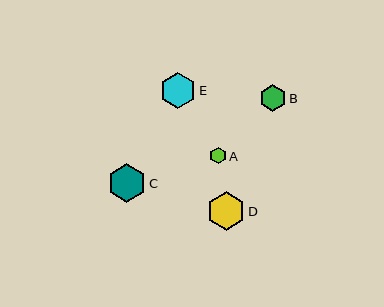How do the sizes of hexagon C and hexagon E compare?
Hexagon C and hexagon E are approximately the same size.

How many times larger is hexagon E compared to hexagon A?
Hexagon E is approximately 2.2 times the size of hexagon A.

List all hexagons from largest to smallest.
From largest to smallest: C, D, E, B, A.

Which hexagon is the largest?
Hexagon C is the largest with a size of approximately 38 pixels.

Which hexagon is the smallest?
Hexagon A is the smallest with a size of approximately 17 pixels.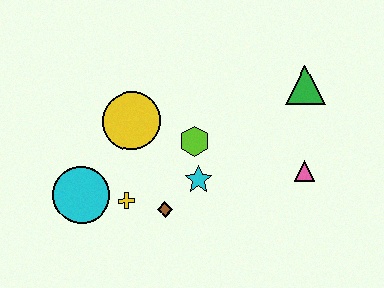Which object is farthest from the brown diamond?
The green triangle is farthest from the brown diamond.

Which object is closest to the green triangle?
The pink triangle is closest to the green triangle.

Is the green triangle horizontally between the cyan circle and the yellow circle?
No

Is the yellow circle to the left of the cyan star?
Yes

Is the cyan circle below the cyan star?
Yes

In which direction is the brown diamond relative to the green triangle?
The brown diamond is to the left of the green triangle.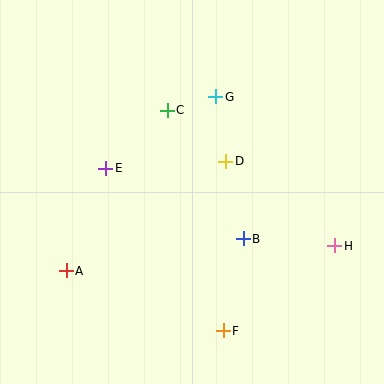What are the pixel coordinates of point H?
Point H is at (335, 246).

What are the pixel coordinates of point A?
Point A is at (66, 271).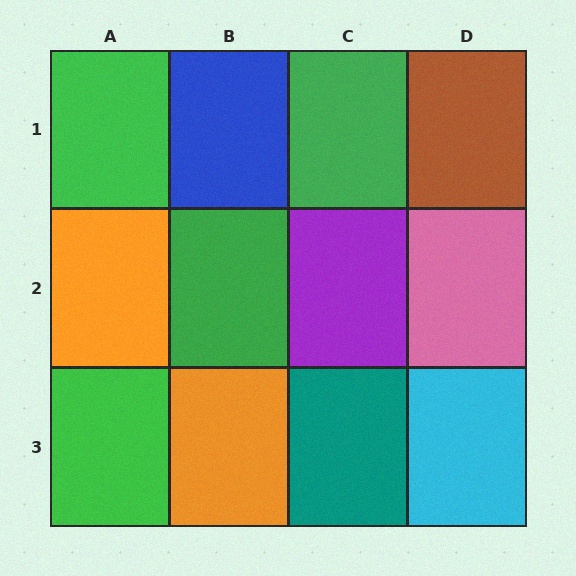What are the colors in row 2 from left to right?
Orange, green, purple, pink.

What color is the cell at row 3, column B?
Orange.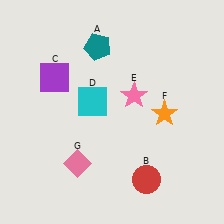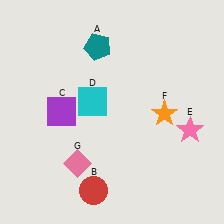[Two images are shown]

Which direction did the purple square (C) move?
The purple square (C) moved down.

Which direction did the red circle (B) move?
The red circle (B) moved left.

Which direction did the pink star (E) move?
The pink star (E) moved right.